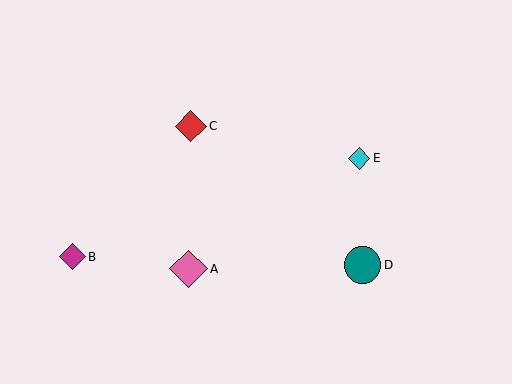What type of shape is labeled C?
Shape C is a red diamond.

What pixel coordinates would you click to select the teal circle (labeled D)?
Click at (363, 265) to select the teal circle D.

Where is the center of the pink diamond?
The center of the pink diamond is at (188, 269).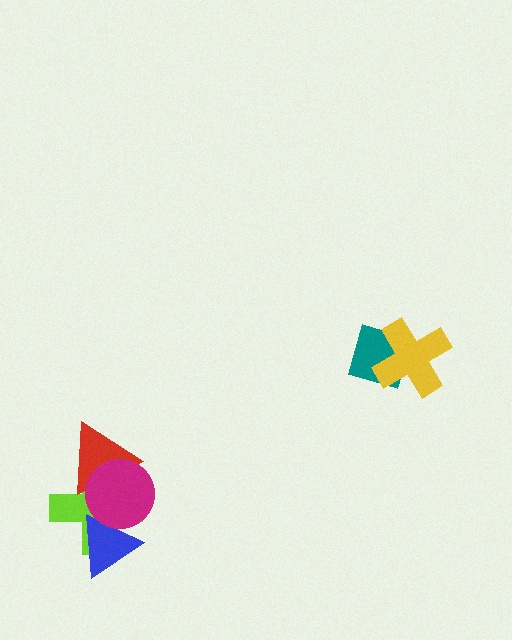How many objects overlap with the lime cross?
3 objects overlap with the lime cross.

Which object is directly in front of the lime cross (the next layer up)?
The red triangle is directly in front of the lime cross.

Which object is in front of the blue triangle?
The magenta circle is in front of the blue triangle.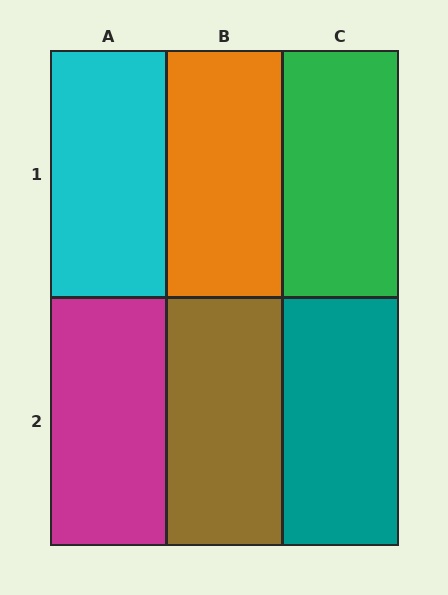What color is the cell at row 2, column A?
Magenta.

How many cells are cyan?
1 cell is cyan.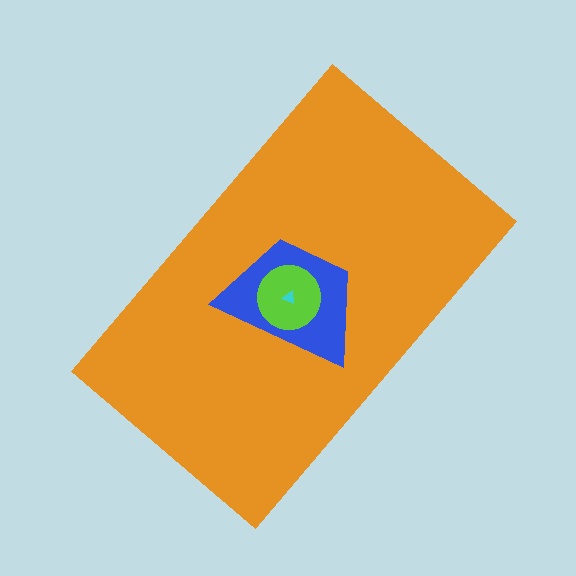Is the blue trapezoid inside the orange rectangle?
Yes.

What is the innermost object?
The cyan triangle.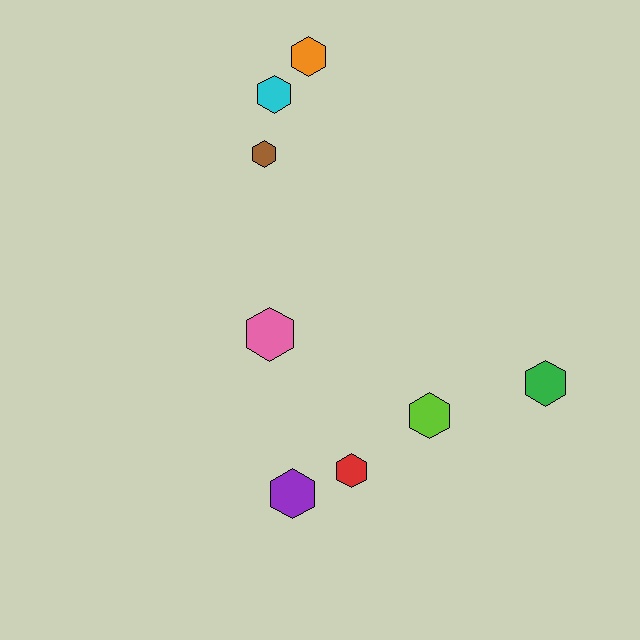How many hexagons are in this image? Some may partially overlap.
There are 8 hexagons.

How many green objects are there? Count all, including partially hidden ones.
There is 1 green object.